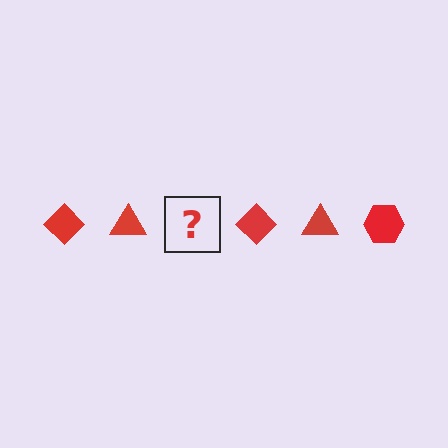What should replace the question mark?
The question mark should be replaced with a red hexagon.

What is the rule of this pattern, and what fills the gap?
The rule is that the pattern cycles through diamond, triangle, hexagon shapes in red. The gap should be filled with a red hexagon.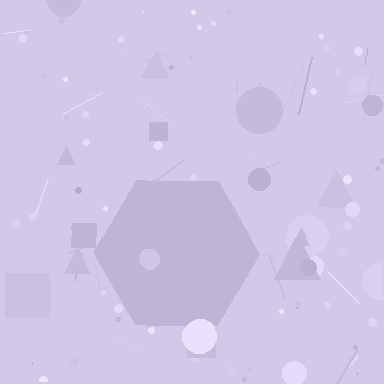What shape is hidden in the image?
A hexagon is hidden in the image.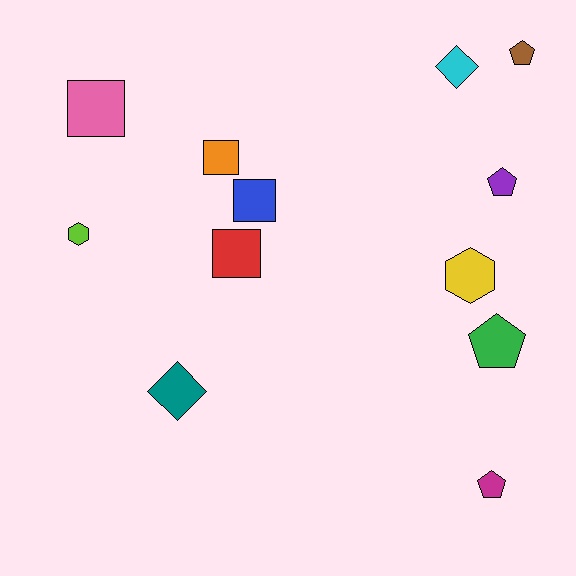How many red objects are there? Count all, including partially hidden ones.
There is 1 red object.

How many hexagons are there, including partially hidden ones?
There are 2 hexagons.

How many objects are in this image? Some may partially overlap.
There are 12 objects.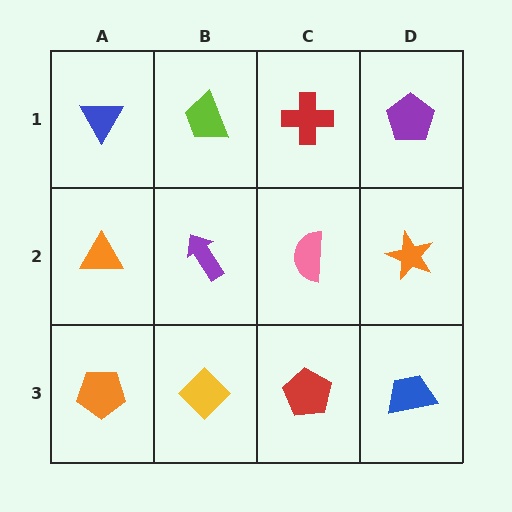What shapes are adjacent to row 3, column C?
A pink semicircle (row 2, column C), a yellow diamond (row 3, column B), a blue trapezoid (row 3, column D).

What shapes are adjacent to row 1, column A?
An orange triangle (row 2, column A), a lime trapezoid (row 1, column B).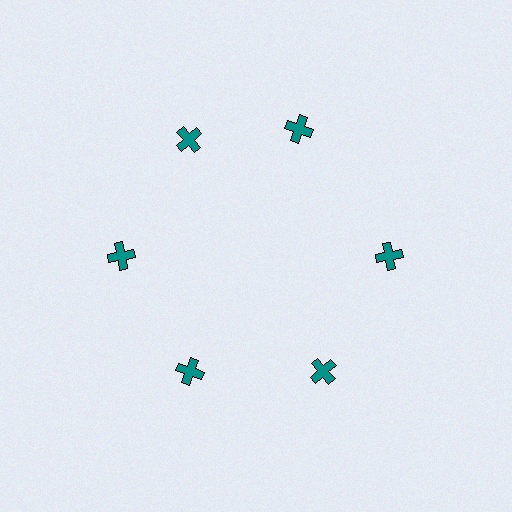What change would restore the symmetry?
The symmetry would be restored by rotating it back into even spacing with its neighbors so that all 6 crosses sit at equal angles and equal distance from the center.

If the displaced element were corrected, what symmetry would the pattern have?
It would have 6-fold rotational symmetry — the pattern would map onto itself every 60 degrees.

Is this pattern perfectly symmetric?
No. The 6 teal crosses are arranged in a ring, but one element near the 1 o'clock position is rotated out of alignment along the ring, breaking the 6-fold rotational symmetry.